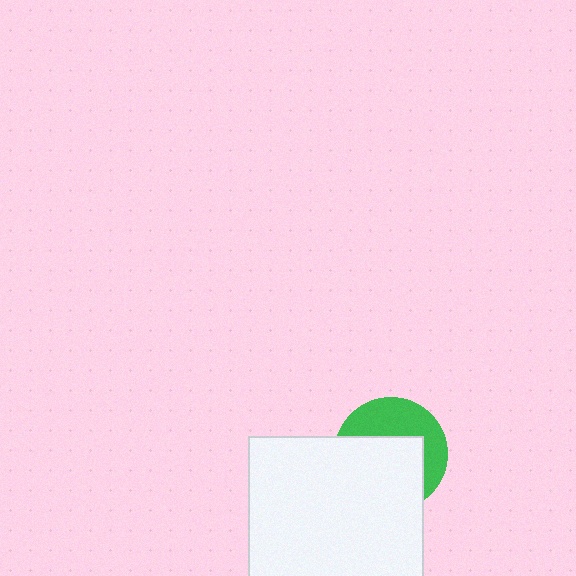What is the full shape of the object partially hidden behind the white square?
The partially hidden object is a green circle.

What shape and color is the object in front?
The object in front is a white square.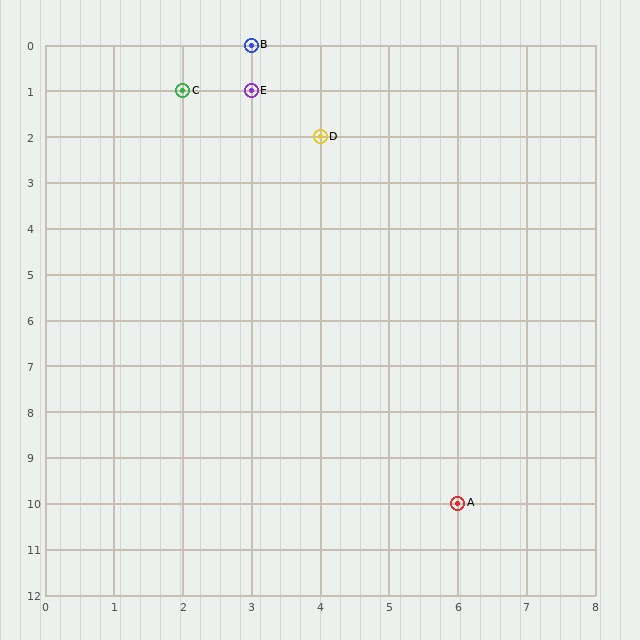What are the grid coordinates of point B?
Point B is at grid coordinates (3, 0).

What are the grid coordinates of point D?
Point D is at grid coordinates (4, 2).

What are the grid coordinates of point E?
Point E is at grid coordinates (3, 1).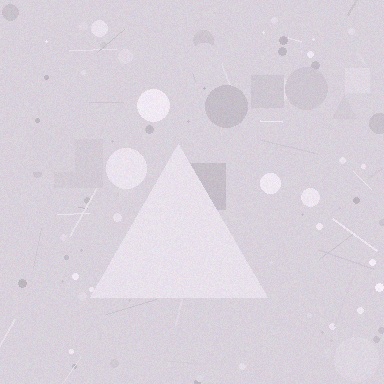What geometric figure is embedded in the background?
A triangle is embedded in the background.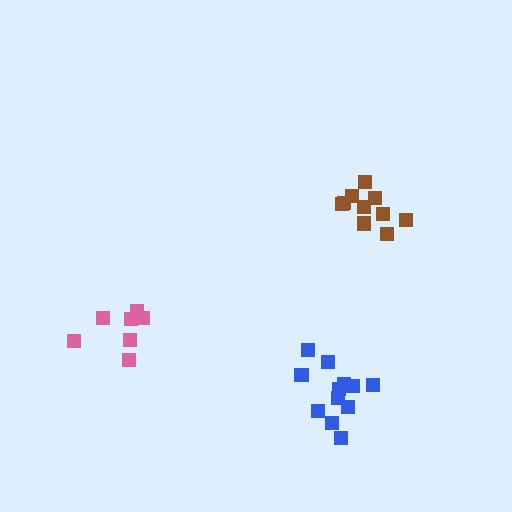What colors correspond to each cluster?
The clusters are colored: blue, pink, brown.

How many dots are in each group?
Group 1: 12 dots, Group 2: 7 dots, Group 3: 10 dots (29 total).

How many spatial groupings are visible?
There are 3 spatial groupings.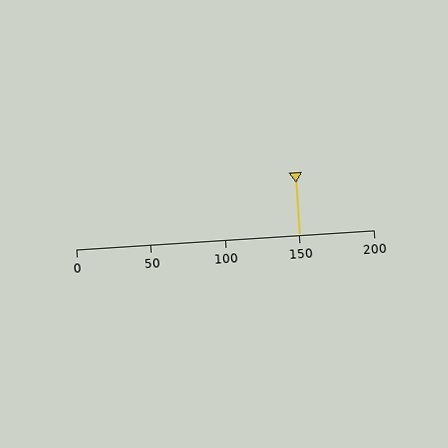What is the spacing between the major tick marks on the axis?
The major ticks are spaced 50 apart.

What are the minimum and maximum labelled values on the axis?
The axis runs from 0 to 200.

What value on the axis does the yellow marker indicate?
The marker indicates approximately 150.